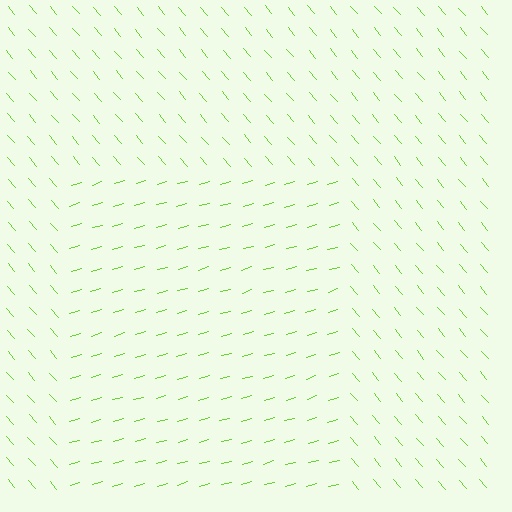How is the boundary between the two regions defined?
The boundary is defined purely by a change in line orientation (approximately 66 degrees difference). All lines are the same color and thickness.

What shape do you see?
I see a rectangle.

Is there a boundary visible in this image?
Yes, there is a texture boundary formed by a change in line orientation.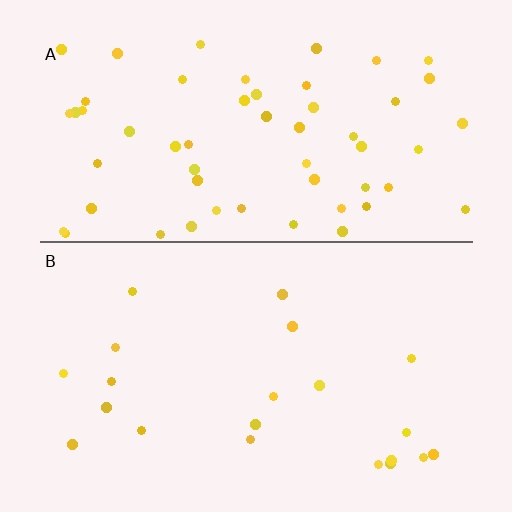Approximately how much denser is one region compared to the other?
Approximately 2.6× — region A over region B.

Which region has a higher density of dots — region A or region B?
A (the top).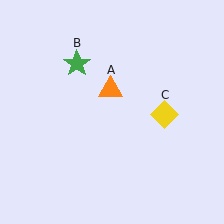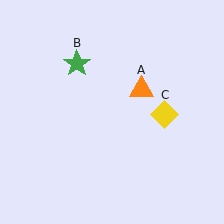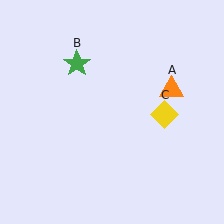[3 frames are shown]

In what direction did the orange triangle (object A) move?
The orange triangle (object A) moved right.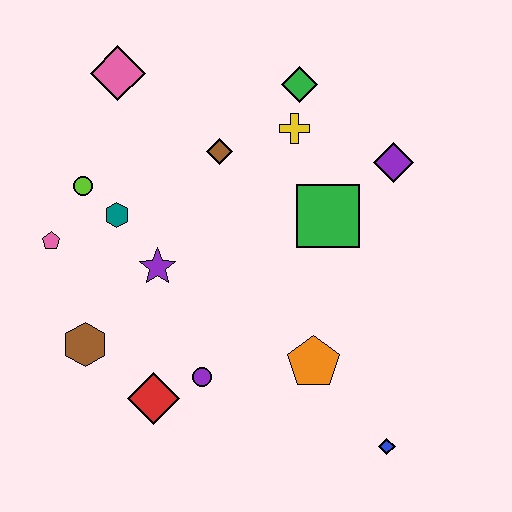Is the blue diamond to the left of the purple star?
No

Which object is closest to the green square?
The purple diamond is closest to the green square.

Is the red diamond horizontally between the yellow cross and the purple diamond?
No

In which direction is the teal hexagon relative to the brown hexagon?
The teal hexagon is above the brown hexagon.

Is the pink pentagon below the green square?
Yes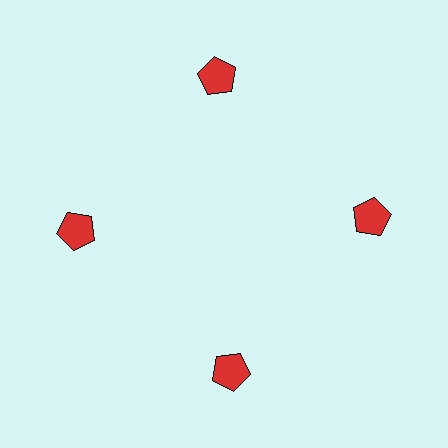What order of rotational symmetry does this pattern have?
This pattern has 4-fold rotational symmetry.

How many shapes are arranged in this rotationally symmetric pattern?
There are 4 shapes, arranged in 4 groups of 1.